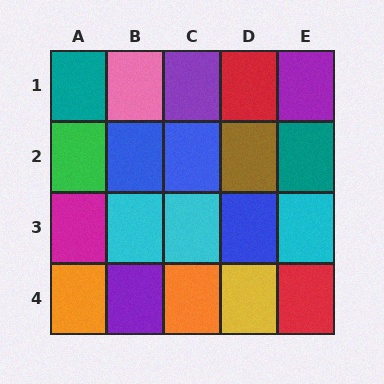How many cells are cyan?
3 cells are cyan.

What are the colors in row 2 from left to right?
Green, blue, blue, brown, teal.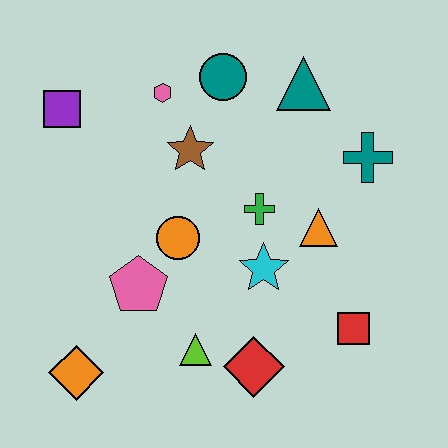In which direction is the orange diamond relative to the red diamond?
The orange diamond is to the left of the red diamond.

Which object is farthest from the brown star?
The orange diamond is farthest from the brown star.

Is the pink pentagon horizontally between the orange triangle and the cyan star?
No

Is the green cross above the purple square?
No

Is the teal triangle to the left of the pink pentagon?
No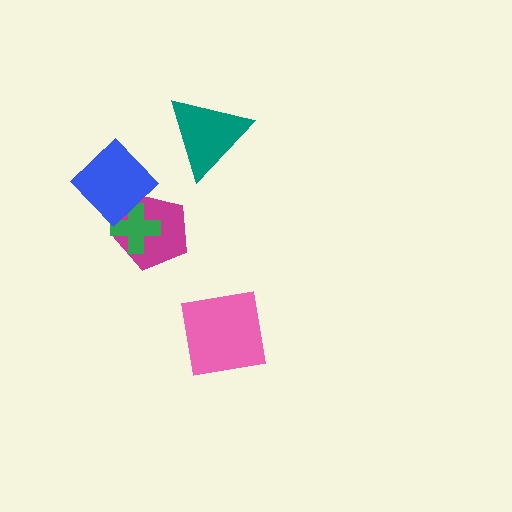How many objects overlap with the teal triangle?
0 objects overlap with the teal triangle.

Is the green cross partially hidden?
Yes, it is partially covered by another shape.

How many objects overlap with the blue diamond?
2 objects overlap with the blue diamond.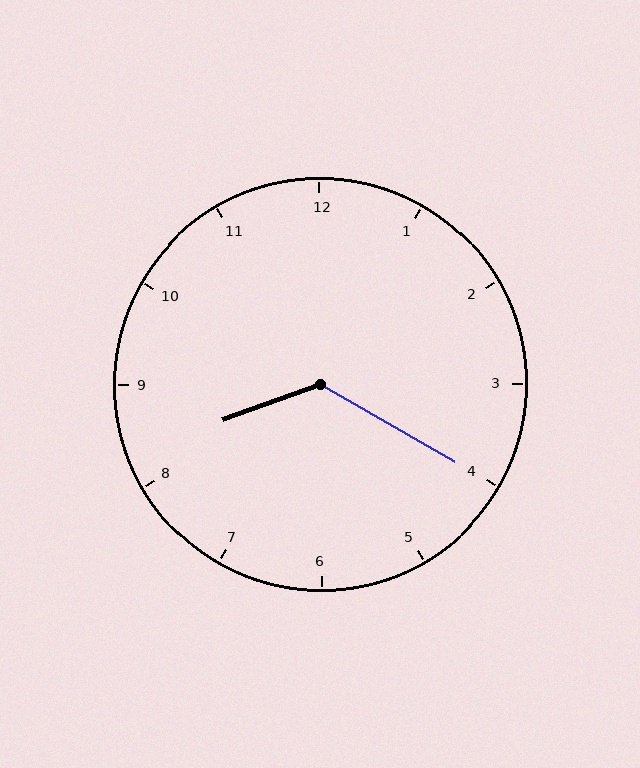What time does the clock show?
8:20.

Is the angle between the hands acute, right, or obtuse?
It is obtuse.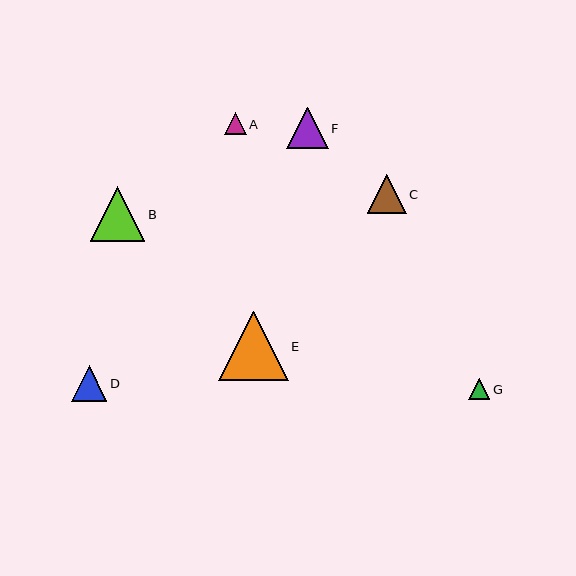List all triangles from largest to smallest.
From largest to smallest: E, B, F, C, D, A, G.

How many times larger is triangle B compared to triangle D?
Triangle B is approximately 1.6 times the size of triangle D.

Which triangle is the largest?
Triangle E is the largest with a size of approximately 69 pixels.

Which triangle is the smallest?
Triangle G is the smallest with a size of approximately 21 pixels.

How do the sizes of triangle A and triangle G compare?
Triangle A and triangle G are approximately the same size.